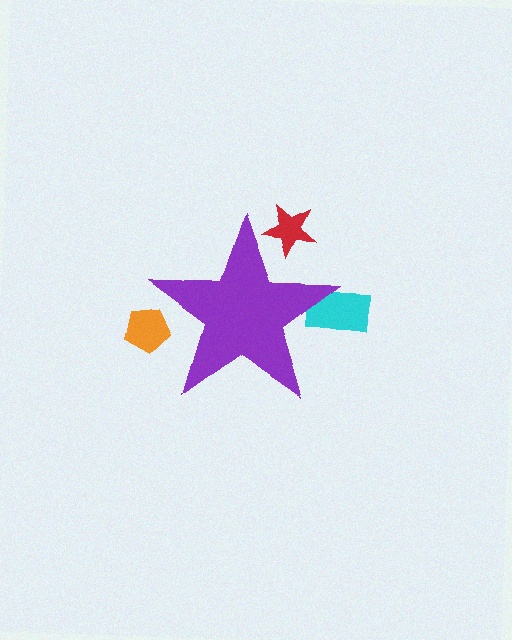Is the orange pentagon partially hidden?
Yes, the orange pentagon is partially hidden behind the purple star.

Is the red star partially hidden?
Yes, the red star is partially hidden behind the purple star.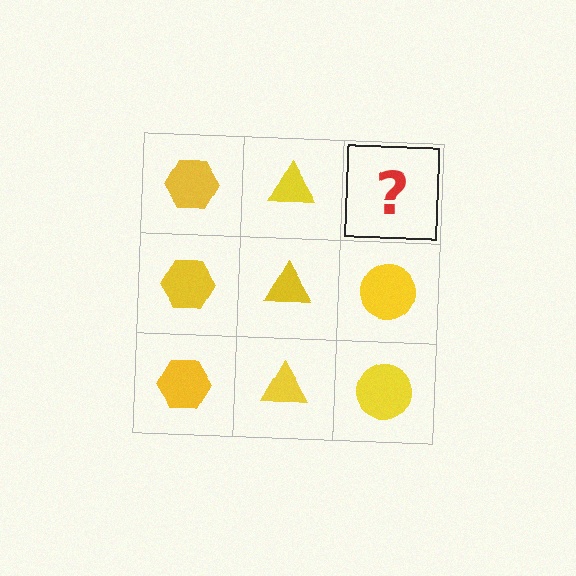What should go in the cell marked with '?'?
The missing cell should contain a yellow circle.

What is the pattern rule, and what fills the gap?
The rule is that each column has a consistent shape. The gap should be filled with a yellow circle.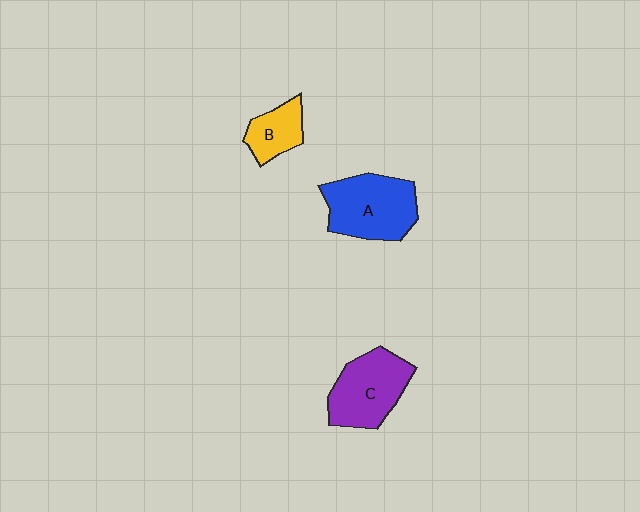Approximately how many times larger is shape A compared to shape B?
Approximately 2.1 times.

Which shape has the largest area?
Shape A (blue).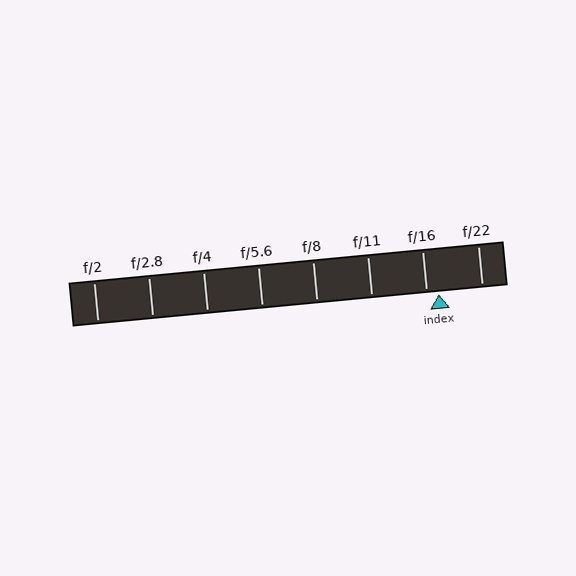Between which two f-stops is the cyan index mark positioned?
The index mark is between f/16 and f/22.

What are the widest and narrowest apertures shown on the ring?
The widest aperture shown is f/2 and the narrowest is f/22.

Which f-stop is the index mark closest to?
The index mark is closest to f/16.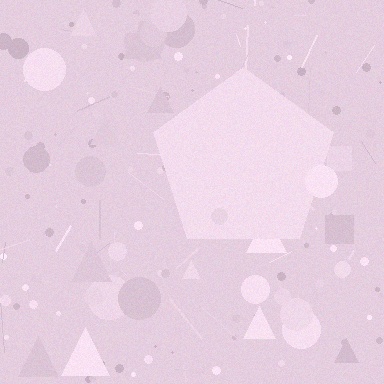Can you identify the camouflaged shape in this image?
The camouflaged shape is a pentagon.